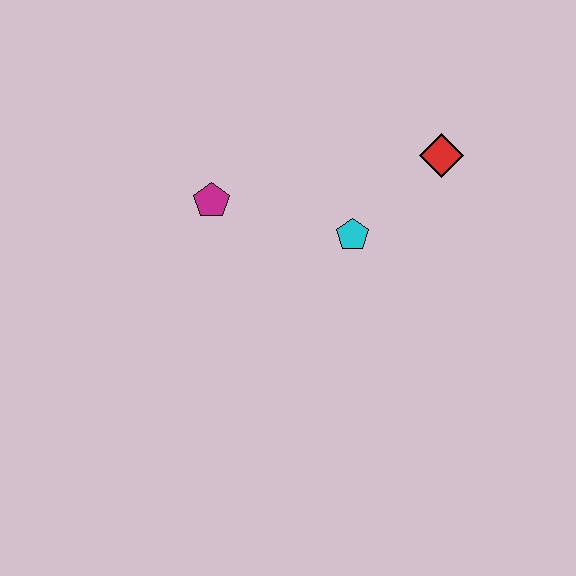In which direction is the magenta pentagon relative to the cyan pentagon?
The magenta pentagon is to the left of the cyan pentagon.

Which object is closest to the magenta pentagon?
The cyan pentagon is closest to the magenta pentagon.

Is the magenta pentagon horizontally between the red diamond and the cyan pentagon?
No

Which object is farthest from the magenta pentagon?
The red diamond is farthest from the magenta pentagon.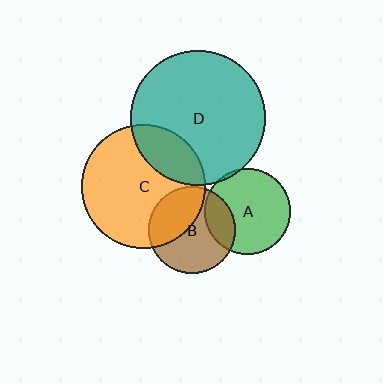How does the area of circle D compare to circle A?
Approximately 2.5 times.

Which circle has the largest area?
Circle D (teal).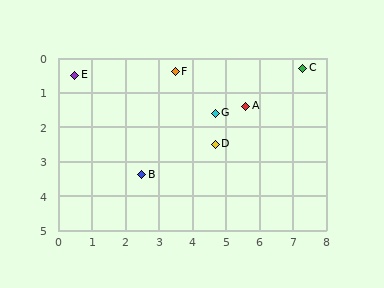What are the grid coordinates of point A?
Point A is at approximately (5.6, 1.4).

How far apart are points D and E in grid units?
Points D and E are about 4.7 grid units apart.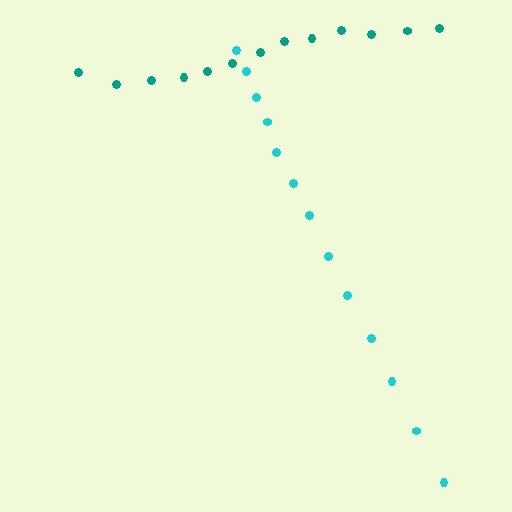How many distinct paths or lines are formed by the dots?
There are 2 distinct paths.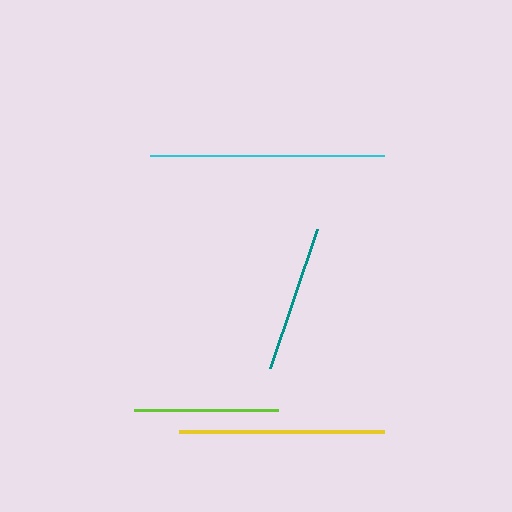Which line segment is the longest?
The cyan line is the longest at approximately 234 pixels.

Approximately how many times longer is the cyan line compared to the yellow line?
The cyan line is approximately 1.1 times the length of the yellow line.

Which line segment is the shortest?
The lime line is the shortest at approximately 144 pixels.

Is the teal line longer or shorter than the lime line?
The teal line is longer than the lime line.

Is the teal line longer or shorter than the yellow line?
The yellow line is longer than the teal line.